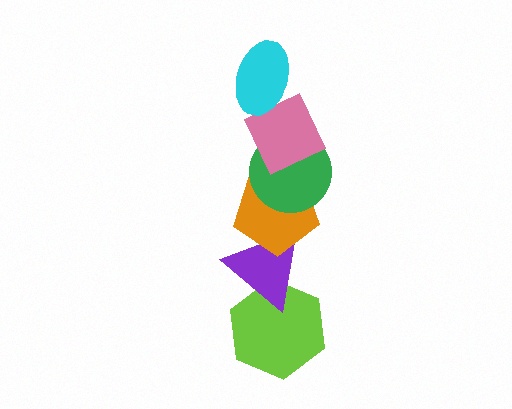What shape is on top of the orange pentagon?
The green circle is on top of the orange pentagon.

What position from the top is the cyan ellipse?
The cyan ellipse is 1st from the top.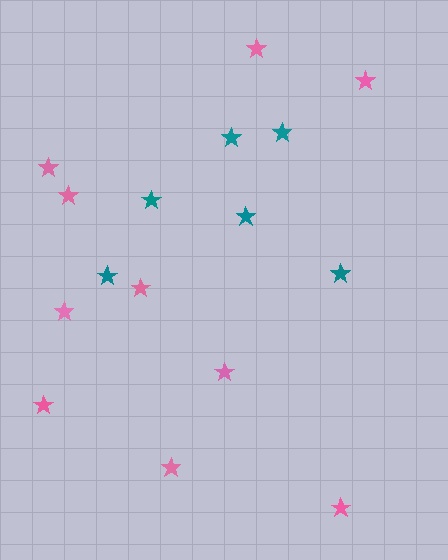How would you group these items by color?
There are 2 groups: one group of pink stars (10) and one group of teal stars (6).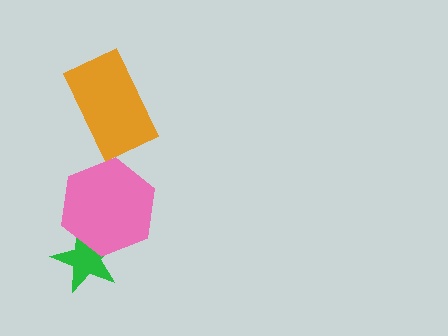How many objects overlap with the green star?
1 object overlaps with the green star.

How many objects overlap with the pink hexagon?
1 object overlaps with the pink hexagon.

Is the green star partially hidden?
Yes, it is partially covered by another shape.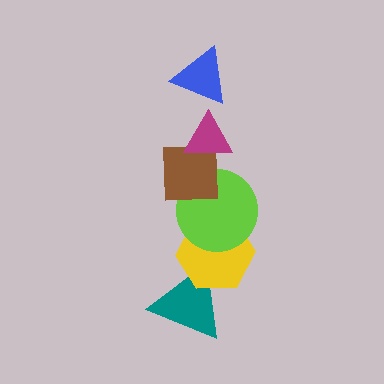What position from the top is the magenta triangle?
The magenta triangle is 2nd from the top.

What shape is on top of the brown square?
The magenta triangle is on top of the brown square.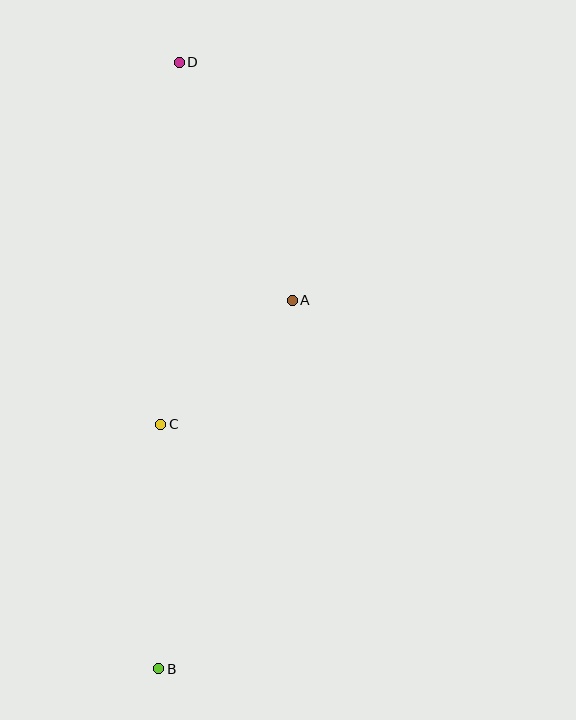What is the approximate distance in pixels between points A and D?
The distance between A and D is approximately 264 pixels.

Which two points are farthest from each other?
Points B and D are farthest from each other.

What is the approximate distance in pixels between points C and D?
The distance between C and D is approximately 363 pixels.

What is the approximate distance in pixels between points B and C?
The distance between B and C is approximately 244 pixels.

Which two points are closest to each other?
Points A and C are closest to each other.